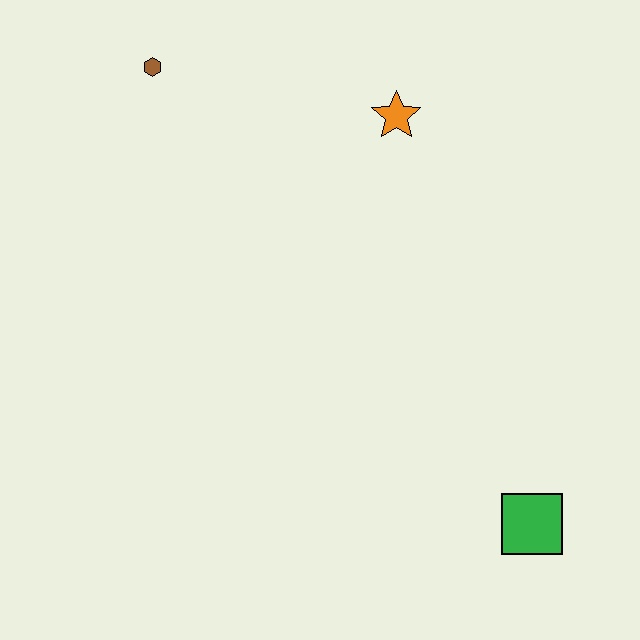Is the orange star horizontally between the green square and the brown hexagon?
Yes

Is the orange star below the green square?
No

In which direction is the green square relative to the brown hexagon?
The green square is below the brown hexagon.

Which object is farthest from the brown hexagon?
The green square is farthest from the brown hexagon.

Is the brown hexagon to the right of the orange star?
No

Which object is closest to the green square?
The orange star is closest to the green square.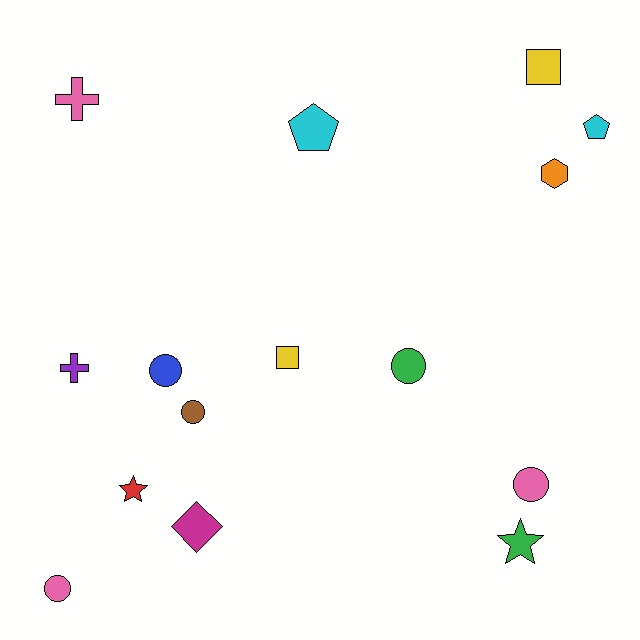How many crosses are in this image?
There are 2 crosses.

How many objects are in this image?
There are 15 objects.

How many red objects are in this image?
There is 1 red object.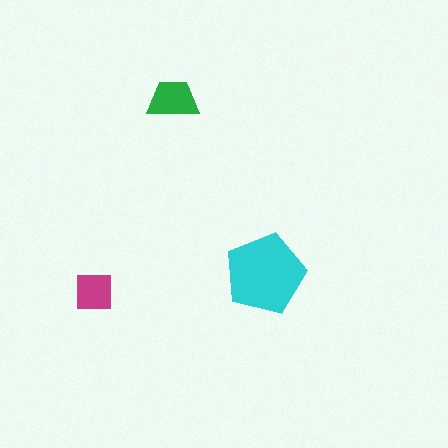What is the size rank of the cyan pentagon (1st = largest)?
1st.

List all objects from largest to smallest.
The cyan pentagon, the green trapezoid, the magenta square.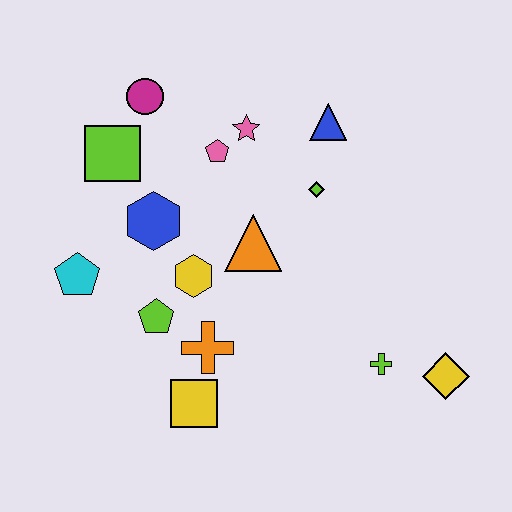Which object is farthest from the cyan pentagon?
The yellow diamond is farthest from the cyan pentagon.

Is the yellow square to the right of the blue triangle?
No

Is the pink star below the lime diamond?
No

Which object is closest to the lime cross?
The yellow diamond is closest to the lime cross.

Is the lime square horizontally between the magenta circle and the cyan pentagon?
Yes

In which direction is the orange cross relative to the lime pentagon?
The orange cross is to the right of the lime pentagon.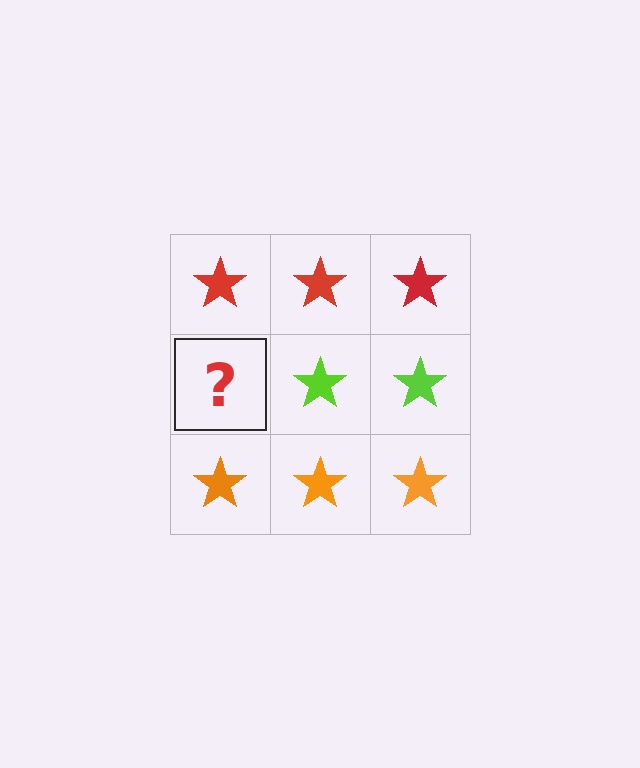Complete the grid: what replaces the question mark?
The question mark should be replaced with a lime star.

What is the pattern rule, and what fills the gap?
The rule is that each row has a consistent color. The gap should be filled with a lime star.